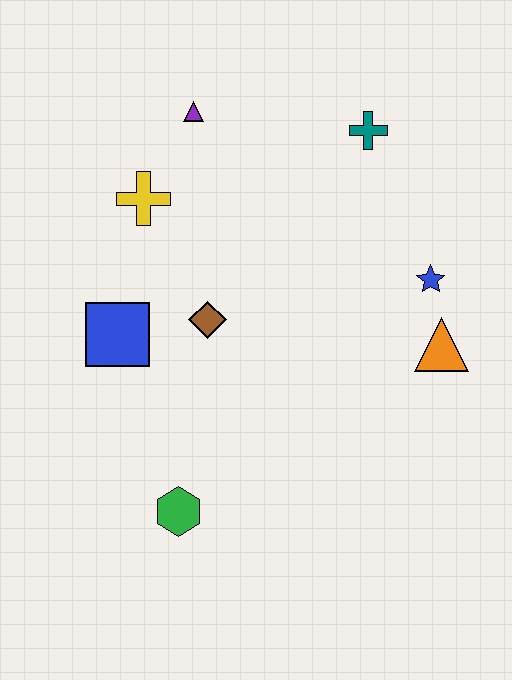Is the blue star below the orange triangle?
No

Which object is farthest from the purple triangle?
The green hexagon is farthest from the purple triangle.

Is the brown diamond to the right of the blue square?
Yes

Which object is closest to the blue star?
The orange triangle is closest to the blue star.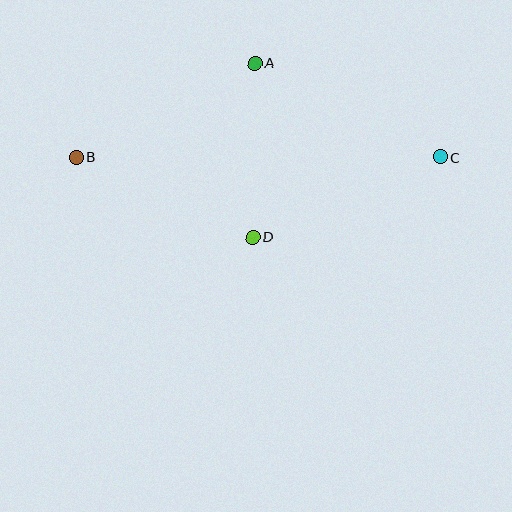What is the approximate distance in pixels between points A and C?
The distance between A and C is approximately 208 pixels.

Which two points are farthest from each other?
Points B and C are farthest from each other.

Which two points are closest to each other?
Points A and D are closest to each other.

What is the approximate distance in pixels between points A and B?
The distance between A and B is approximately 202 pixels.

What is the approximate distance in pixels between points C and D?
The distance between C and D is approximately 204 pixels.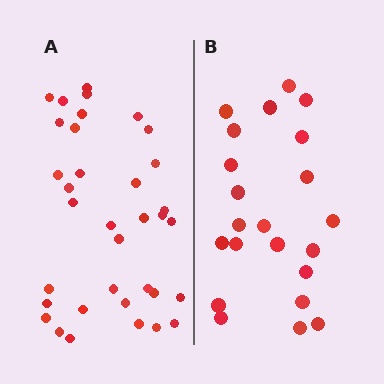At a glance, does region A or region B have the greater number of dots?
Region A (the left region) has more dots.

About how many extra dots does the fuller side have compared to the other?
Region A has approximately 15 more dots than region B.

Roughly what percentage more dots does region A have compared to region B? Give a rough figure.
About 60% more.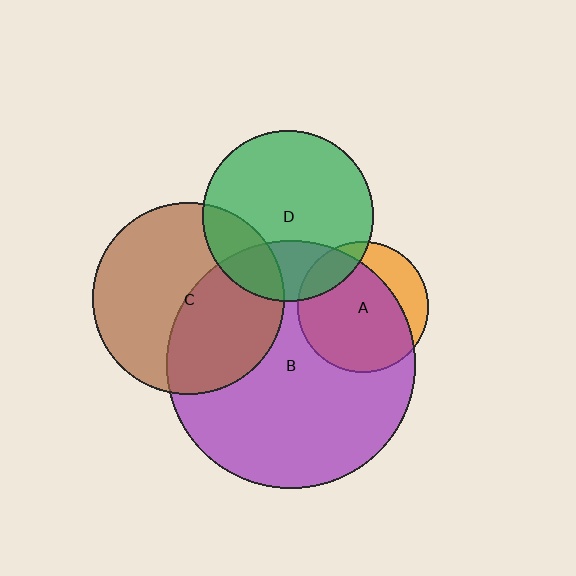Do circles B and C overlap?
Yes.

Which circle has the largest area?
Circle B (purple).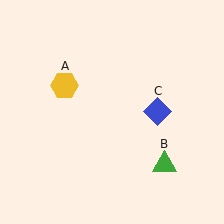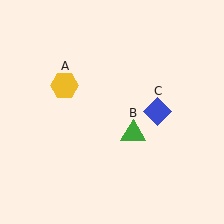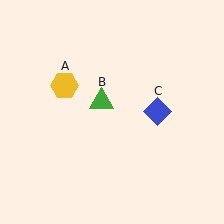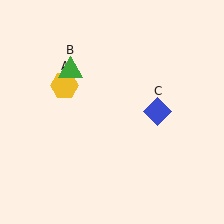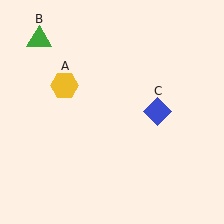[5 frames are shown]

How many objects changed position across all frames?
1 object changed position: green triangle (object B).